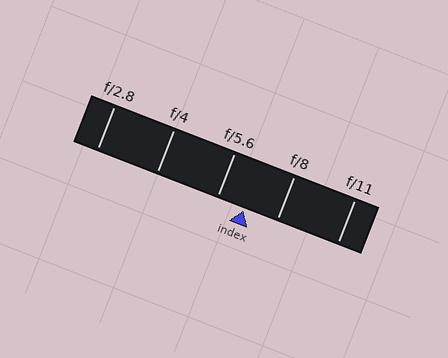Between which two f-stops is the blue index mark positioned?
The index mark is between f/5.6 and f/8.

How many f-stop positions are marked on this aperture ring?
There are 5 f-stop positions marked.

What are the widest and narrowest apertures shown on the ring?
The widest aperture shown is f/2.8 and the narrowest is f/11.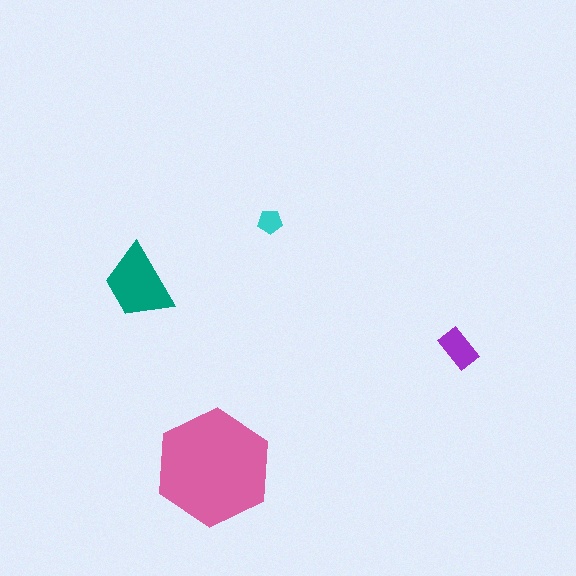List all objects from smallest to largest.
The cyan pentagon, the purple rectangle, the teal trapezoid, the pink hexagon.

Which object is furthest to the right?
The purple rectangle is rightmost.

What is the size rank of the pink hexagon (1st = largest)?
1st.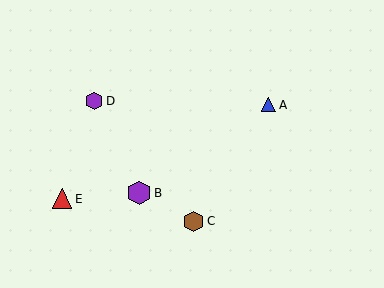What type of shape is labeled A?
Shape A is a blue triangle.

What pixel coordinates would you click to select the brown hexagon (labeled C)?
Click at (194, 221) to select the brown hexagon C.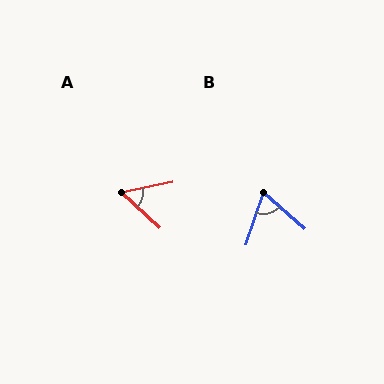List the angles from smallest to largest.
A (54°), B (67°).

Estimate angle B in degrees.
Approximately 67 degrees.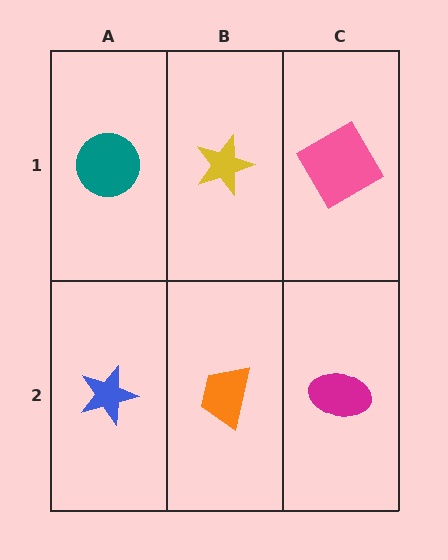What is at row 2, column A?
A blue star.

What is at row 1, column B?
A yellow star.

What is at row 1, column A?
A teal circle.